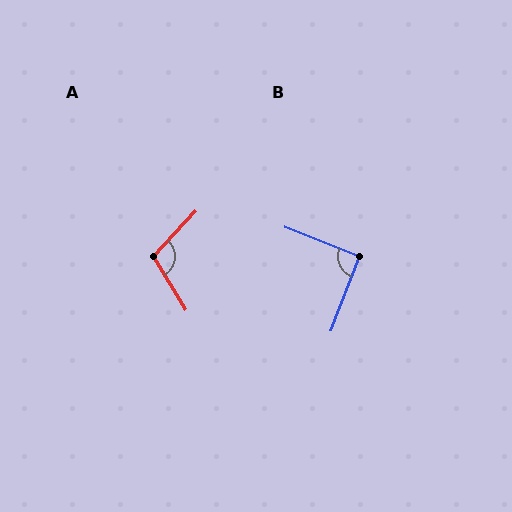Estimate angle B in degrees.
Approximately 91 degrees.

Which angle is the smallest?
B, at approximately 91 degrees.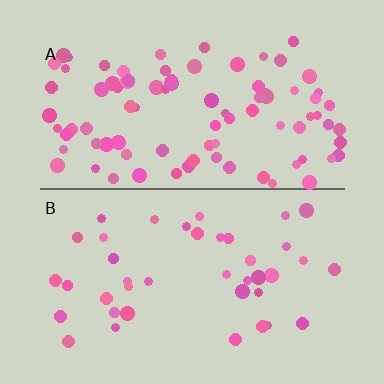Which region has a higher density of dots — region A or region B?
A (the top).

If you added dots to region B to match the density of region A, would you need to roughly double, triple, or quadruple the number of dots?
Approximately double.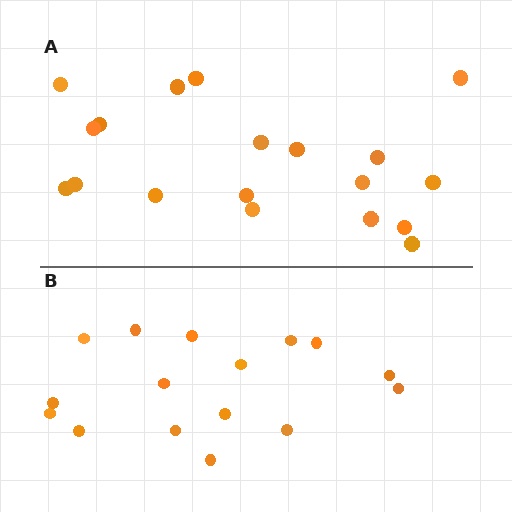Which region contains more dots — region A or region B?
Region A (the top region) has more dots.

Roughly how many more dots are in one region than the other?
Region A has just a few more — roughly 2 or 3 more dots than region B.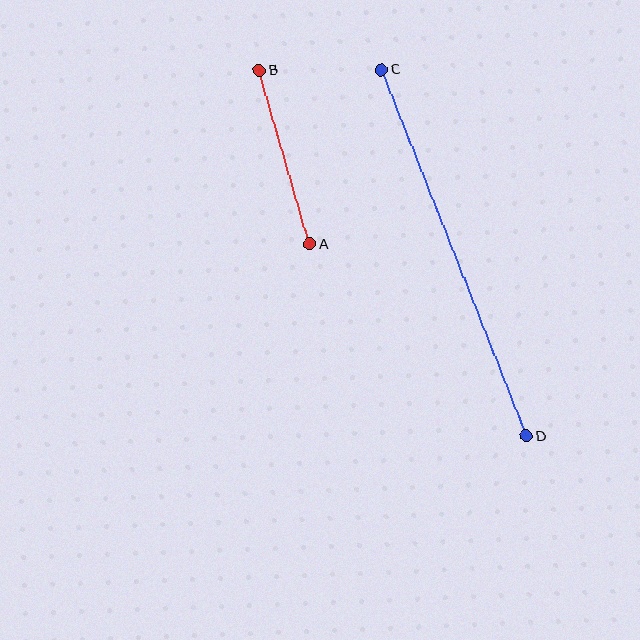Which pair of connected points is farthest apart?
Points C and D are farthest apart.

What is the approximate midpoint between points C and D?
The midpoint is at approximately (454, 253) pixels.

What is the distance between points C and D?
The distance is approximately 394 pixels.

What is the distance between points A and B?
The distance is approximately 181 pixels.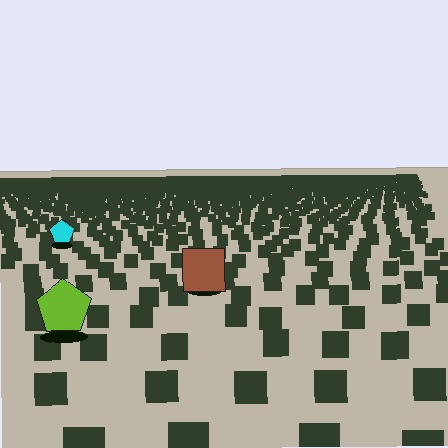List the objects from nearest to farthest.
From nearest to farthest: the lime pentagon, the brown square, the cyan pentagon.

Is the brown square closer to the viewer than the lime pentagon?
No. The lime pentagon is closer — you can tell from the texture gradient: the ground texture is coarser near it.